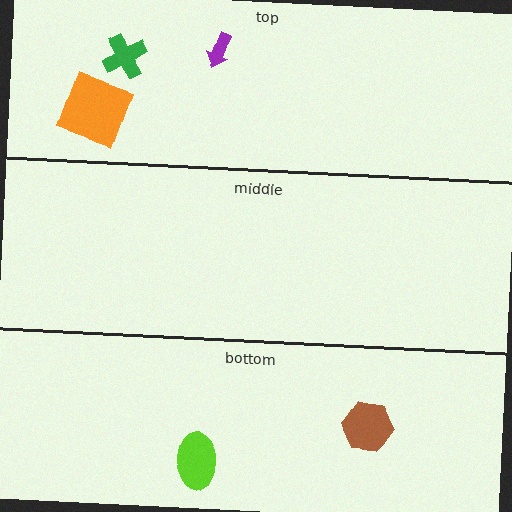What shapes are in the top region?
The purple arrow, the orange square, the green cross.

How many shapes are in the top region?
3.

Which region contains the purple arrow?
The top region.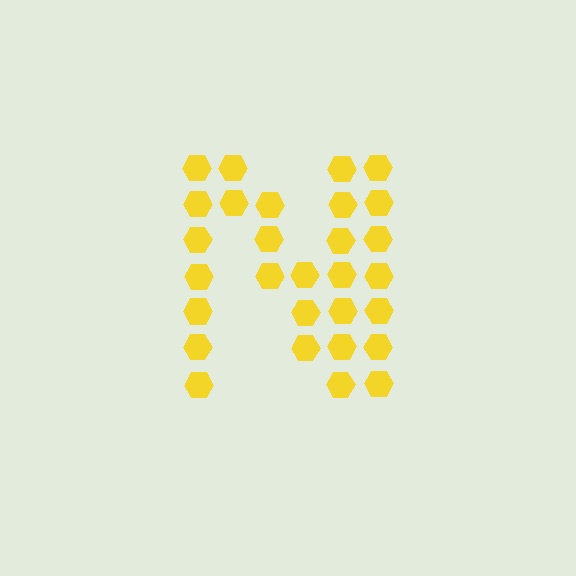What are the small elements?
The small elements are hexagons.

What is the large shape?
The large shape is the letter N.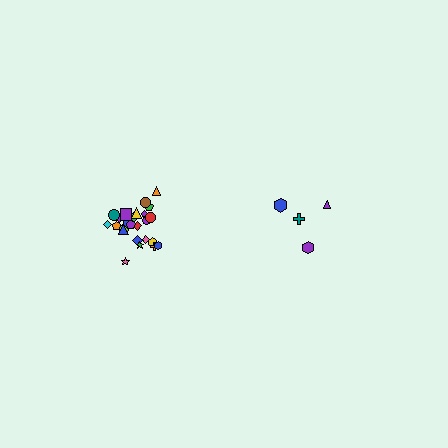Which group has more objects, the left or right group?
The left group.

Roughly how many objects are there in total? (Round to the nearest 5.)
Roughly 30 objects in total.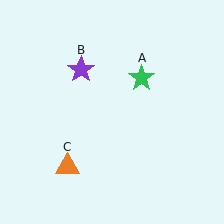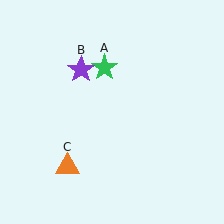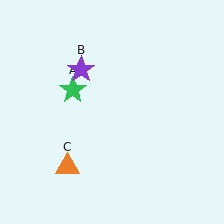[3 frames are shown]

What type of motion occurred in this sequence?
The green star (object A) rotated counterclockwise around the center of the scene.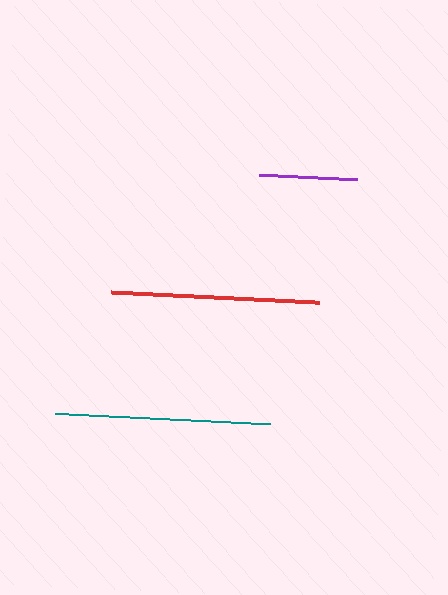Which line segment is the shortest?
The purple line is the shortest at approximately 98 pixels.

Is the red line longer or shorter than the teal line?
The teal line is longer than the red line.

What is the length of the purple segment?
The purple segment is approximately 98 pixels long.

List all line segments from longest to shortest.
From longest to shortest: teal, red, purple.